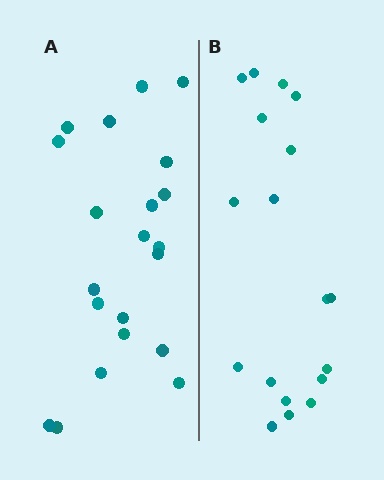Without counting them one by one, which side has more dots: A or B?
Region A (the left region) has more dots.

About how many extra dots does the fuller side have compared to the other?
Region A has just a few more — roughly 2 or 3 more dots than region B.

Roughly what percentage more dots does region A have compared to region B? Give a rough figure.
About 15% more.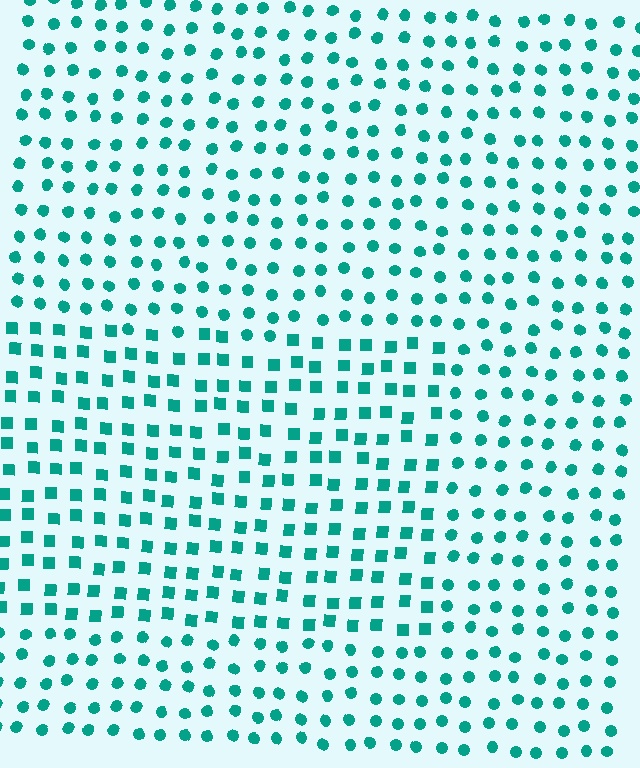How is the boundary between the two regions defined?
The boundary is defined by a change in element shape: squares inside vs. circles outside. All elements share the same color and spacing.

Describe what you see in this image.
The image is filled with small teal elements arranged in a uniform grid. A rectangle-shaped region contains squares, while the surrounding area contains circles. The boundary is defined purely by the change in element shape.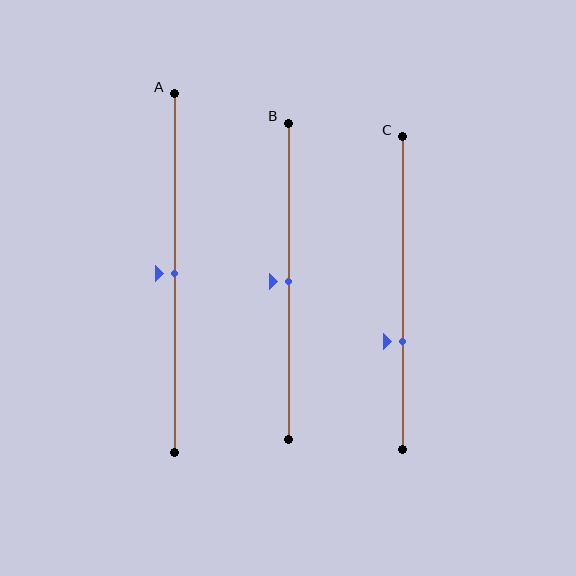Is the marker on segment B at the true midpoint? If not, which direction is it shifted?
Yes, the marker on segment B is at the true midpoint.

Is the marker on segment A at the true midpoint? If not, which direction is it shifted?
Yes, the marker on segment A is at the true midpoint.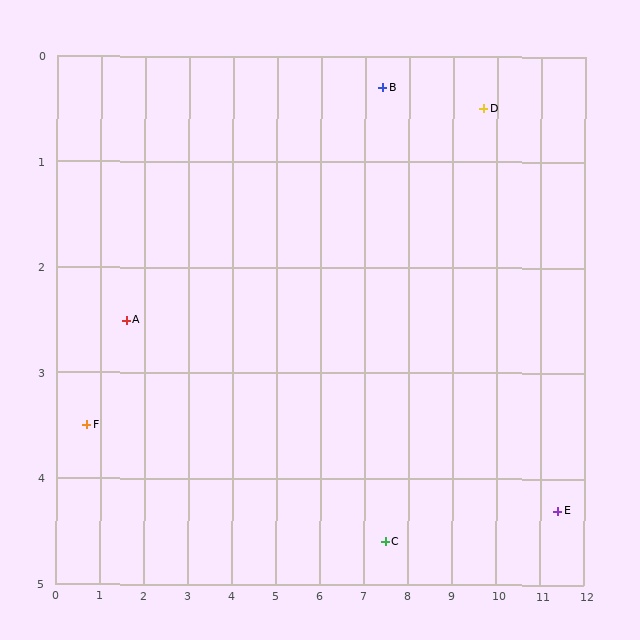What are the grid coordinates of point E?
Point E is at approximately (11.4, 4.3).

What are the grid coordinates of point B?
Point B is at approximately (7.4, 0.3).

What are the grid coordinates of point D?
Point D is at approximately (9.7, 0.5).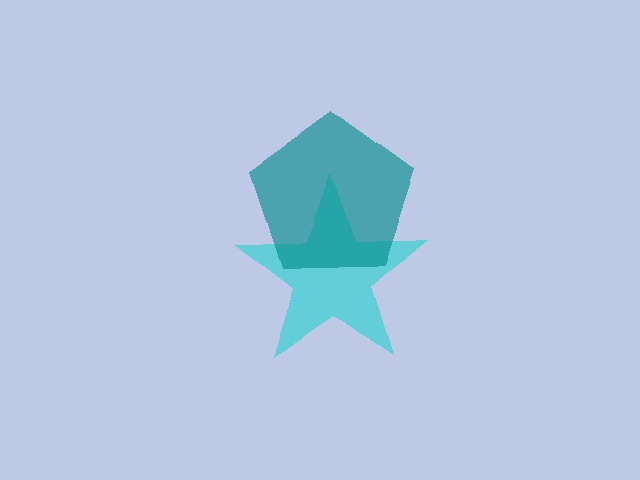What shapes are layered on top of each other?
The layered shapes are: a cyan star, a teal pentagon.